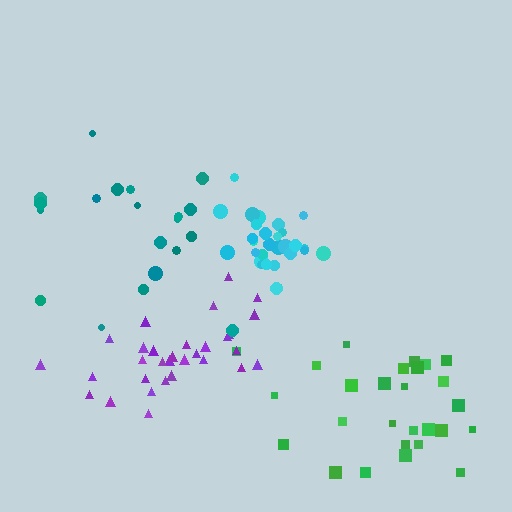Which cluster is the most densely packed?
Cyan.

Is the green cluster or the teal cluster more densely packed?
Green.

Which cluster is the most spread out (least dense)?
Teal.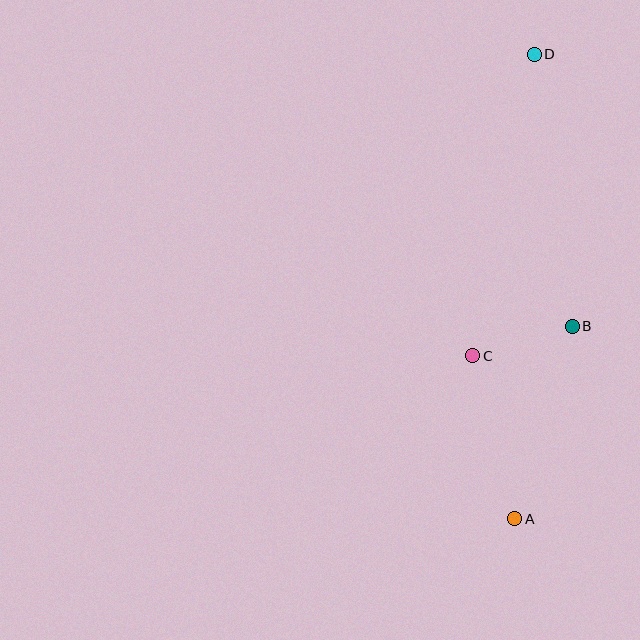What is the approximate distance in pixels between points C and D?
The distance between C and D is approximately 308 pixels.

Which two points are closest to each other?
Points B and C are closest to each other.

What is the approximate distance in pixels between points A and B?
The distance between A and B is approximately 201 pixels.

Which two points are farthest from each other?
Points A and D are farthest from each other.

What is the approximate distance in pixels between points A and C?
The distance between A and C is approximately 168 pixels.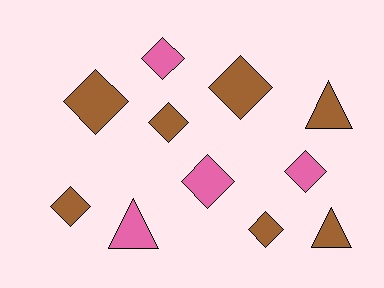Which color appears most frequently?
Brown, with 7 objects.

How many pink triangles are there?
There is 1 pink triangle.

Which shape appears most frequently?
Diamond, with 8 objects.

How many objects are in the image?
There are 11 objects.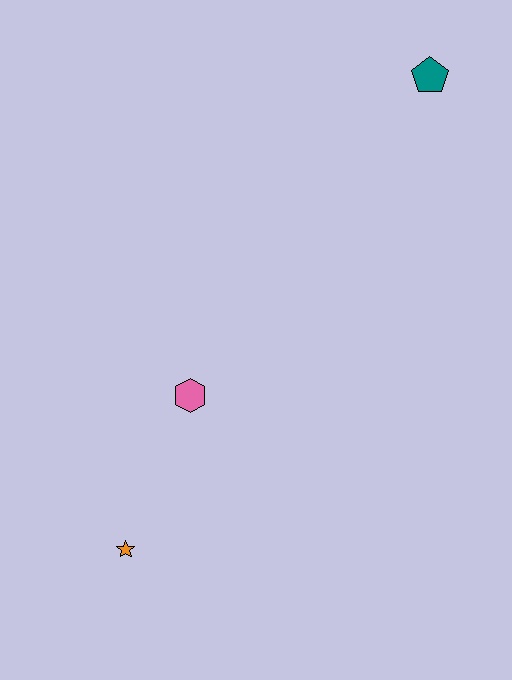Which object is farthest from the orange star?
The teal pentagon is farthest from the orange star.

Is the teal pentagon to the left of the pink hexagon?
No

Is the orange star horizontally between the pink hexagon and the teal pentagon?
No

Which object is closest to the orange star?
The pink hexagon is closest to the orange star.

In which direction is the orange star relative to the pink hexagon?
The orange star is below the pink hexagon.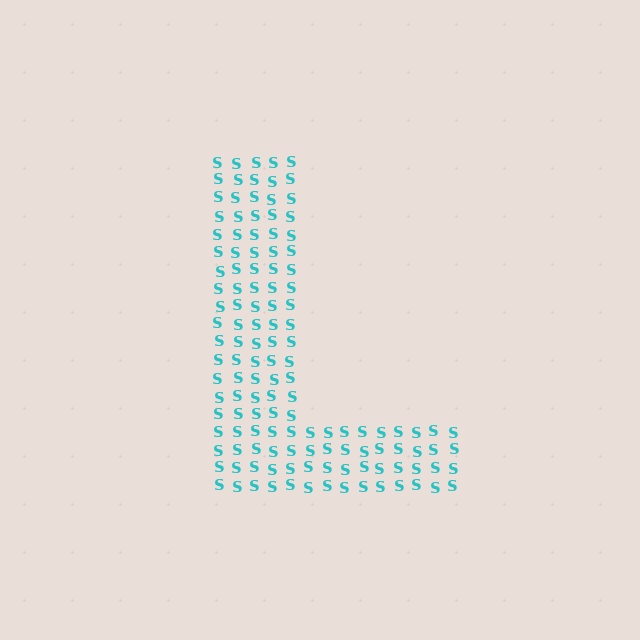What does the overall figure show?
The overall figure shows the letter L.